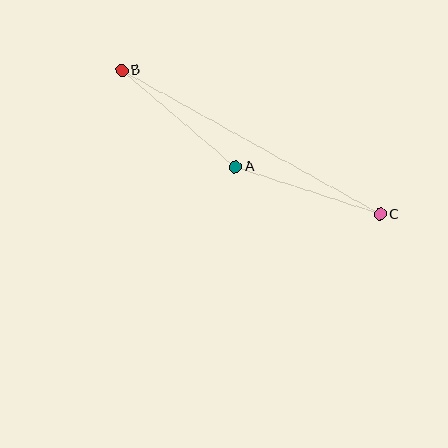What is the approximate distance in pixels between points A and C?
The distance between A and C is approximately 152 pixels.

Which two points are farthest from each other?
Points B and C are farthest from each other.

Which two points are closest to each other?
Points A and B are closest to each other.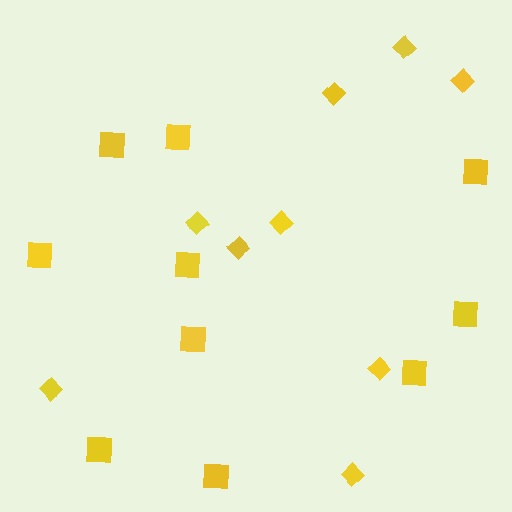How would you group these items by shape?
There are 2 groups: one group of diamonds (9) and one group of squares (10).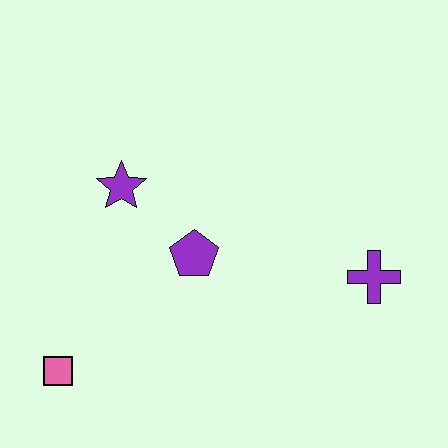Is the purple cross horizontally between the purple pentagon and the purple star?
No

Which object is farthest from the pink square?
The purple cross is farthest from the pink square.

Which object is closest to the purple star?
The purple pentagon is closest to the purple star.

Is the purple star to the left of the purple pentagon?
Yes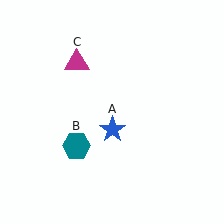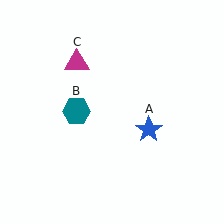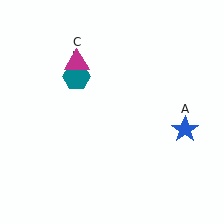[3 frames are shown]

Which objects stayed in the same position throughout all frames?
Magenta triangle (object C) remained stationary.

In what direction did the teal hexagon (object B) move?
The teal hexagon (object B) moved up.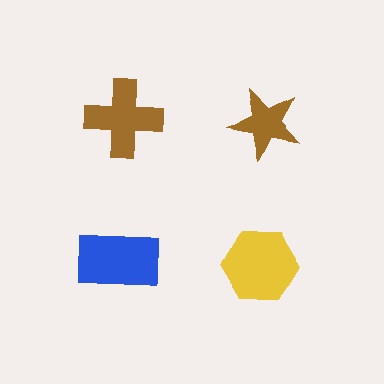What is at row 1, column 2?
A brown star.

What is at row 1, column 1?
A brown cross.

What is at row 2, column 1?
A blue rectangle.